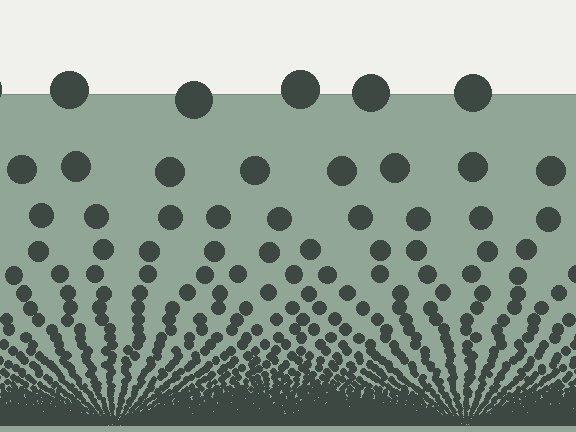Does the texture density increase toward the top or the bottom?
Density increases toward the bottom.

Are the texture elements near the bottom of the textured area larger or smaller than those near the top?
Smaller. The gradient is inverted — elements near the bottom are smaller and denser.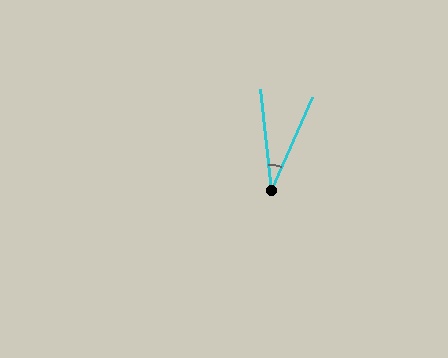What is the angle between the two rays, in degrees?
Approximately 30 degrees.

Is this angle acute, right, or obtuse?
It is acute.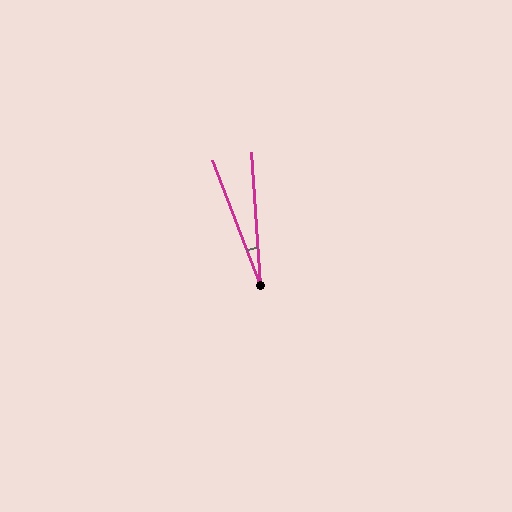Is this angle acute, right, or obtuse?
It is acute.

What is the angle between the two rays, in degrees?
Approximately 17 degrees.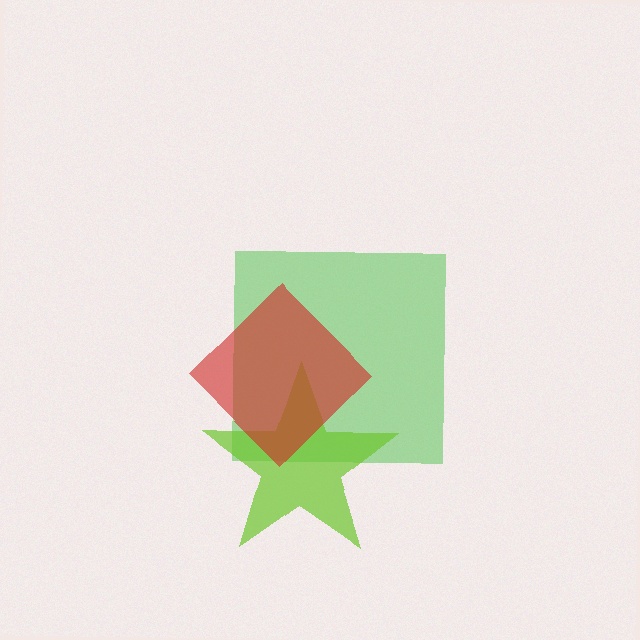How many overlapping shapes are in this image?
There are 3 overlapping shapes in the image.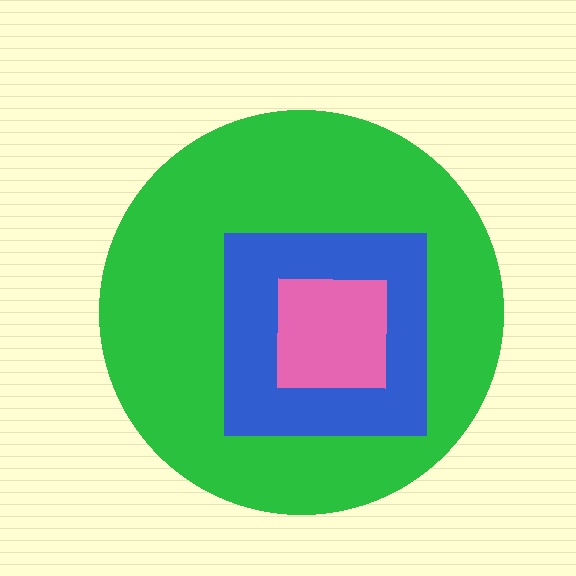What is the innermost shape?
The pink square.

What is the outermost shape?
The green circle.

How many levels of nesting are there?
3.